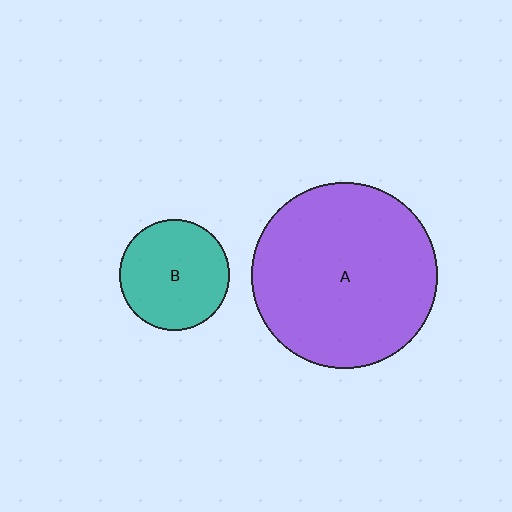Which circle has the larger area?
Circle A (purple).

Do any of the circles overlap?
No, none of the circles overlap.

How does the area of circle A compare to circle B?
Approximately 2.8 times.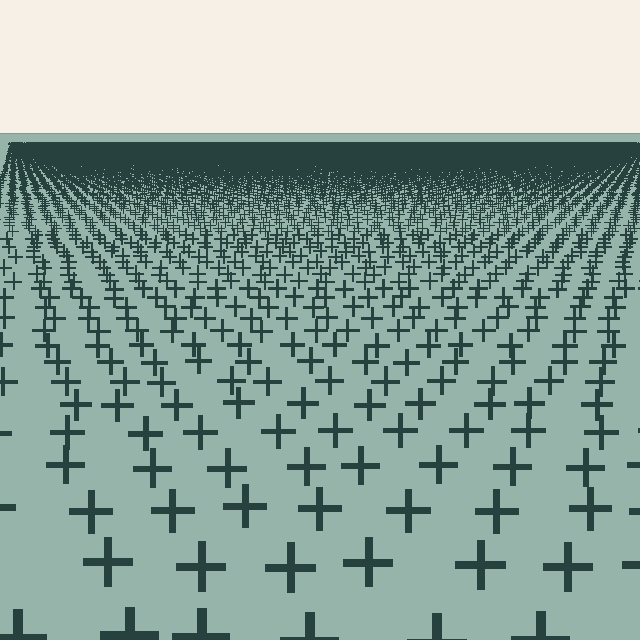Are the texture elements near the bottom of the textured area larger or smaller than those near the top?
Larger. Near the bottom, elements are closer to the viewer and appear at a bigger on-screen size.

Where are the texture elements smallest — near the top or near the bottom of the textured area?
Near the top.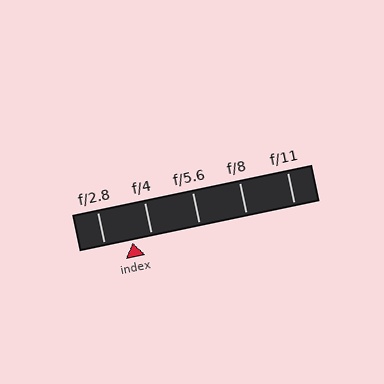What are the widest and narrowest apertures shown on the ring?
The widest aperture shown is f/2.8 and the narrowest is f/11.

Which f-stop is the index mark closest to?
The index mark is closest to f/4.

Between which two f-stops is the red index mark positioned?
The index mark is between f/2.8 and f/4.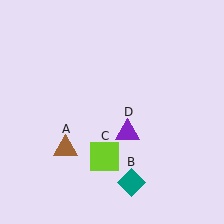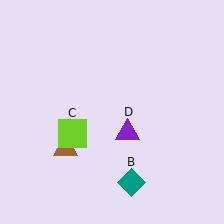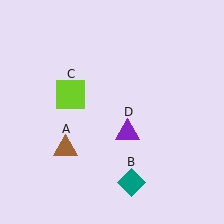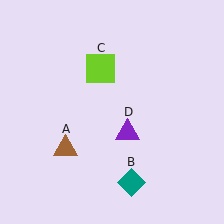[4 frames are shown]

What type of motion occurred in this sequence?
The lime square (object C) rotated clockwise around the center of the scene.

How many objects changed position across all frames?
1 object changed position: lime square (object C).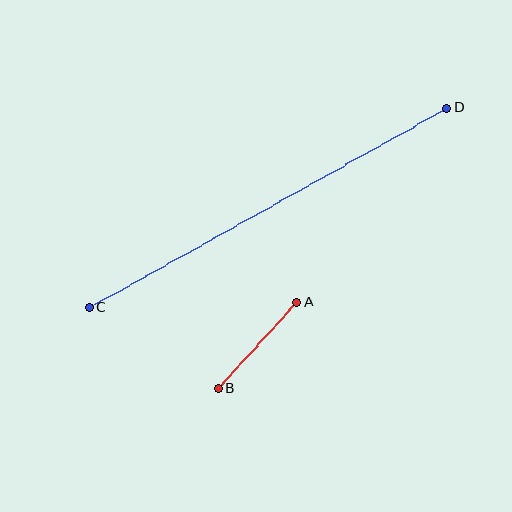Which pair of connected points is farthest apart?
Points C and D are farthest apart.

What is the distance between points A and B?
The distance is approximately 117 pixels.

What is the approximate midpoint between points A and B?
The midpoint is at approximately (257, 345) pixels.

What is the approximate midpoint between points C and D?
The midpoint is at approximately (268, 208) pixels.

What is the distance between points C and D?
The distance is approximately 409 pixels.